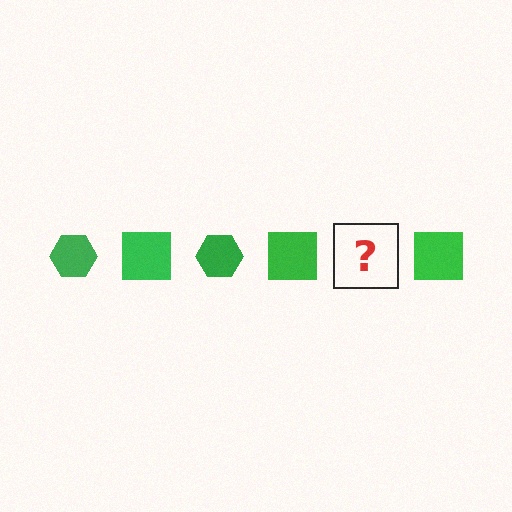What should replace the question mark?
The question mark should be replaced with a green hexagon.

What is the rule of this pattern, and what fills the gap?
The rule is that the pattern cycles through hexagon, square shapes in green. The gap should be filled with a green hexagon.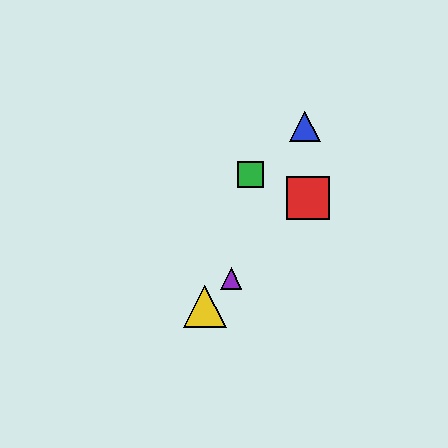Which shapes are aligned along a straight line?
The red square, the yellow triangle, the purple triangle are aligned along a straight line.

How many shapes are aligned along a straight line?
3 shapes (the red square, the yellow triangle, the purple triangle) are aligned along a straight line.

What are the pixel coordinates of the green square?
The green square is at (250, 174).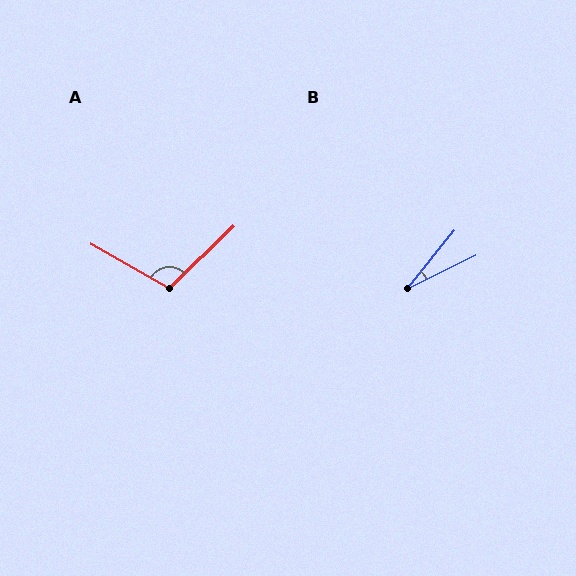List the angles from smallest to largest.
B (25°), A (107°).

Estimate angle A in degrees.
Approximately 107 degrees.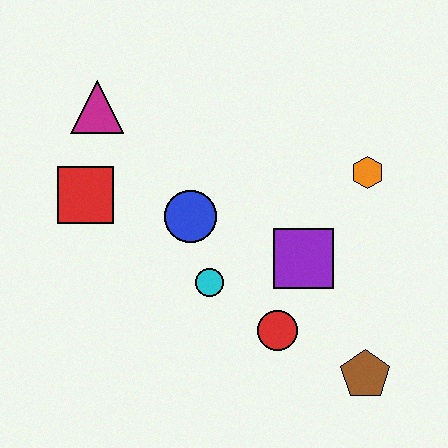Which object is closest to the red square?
The magenta triangle is closest to the red square.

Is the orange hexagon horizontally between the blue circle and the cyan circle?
No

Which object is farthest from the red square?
The brown pentagon is farthest from the red square.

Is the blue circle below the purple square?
No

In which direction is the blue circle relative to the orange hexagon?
The blue circle is to the left of the orange hexagon.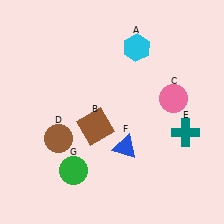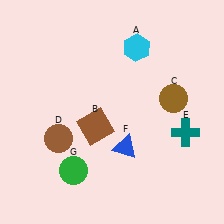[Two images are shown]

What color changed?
The circle (C) changed from pink in Image 1 to brown in Image 2.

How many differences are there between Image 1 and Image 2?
There is 1 difference between the two images.